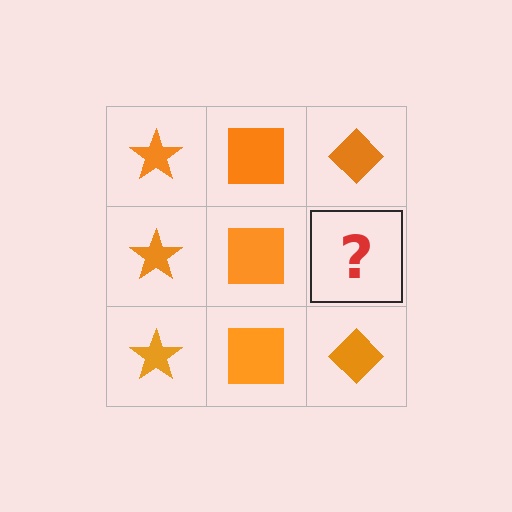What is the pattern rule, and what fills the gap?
The rule is that each column has a consistent shape. The gap should be filled with an orange diamond.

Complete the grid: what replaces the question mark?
The question mark should be replaced with an orange diamond.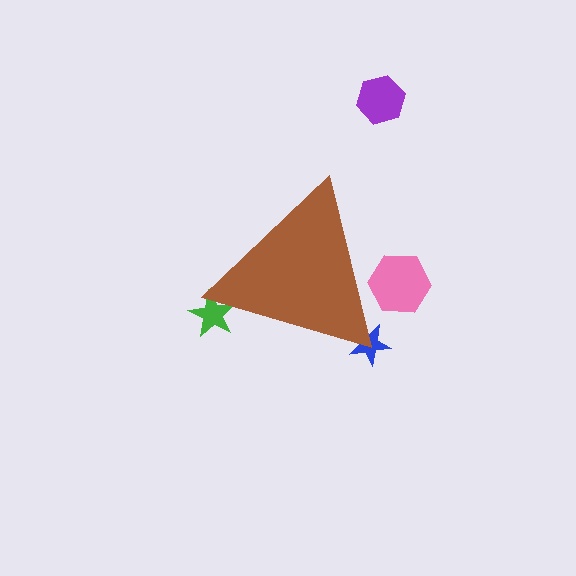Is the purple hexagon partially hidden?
No, the purple hexagon is fully visible.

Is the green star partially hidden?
Yes, the green star is partially hidden behind the brown triangle.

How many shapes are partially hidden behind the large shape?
3 shapes are partially hidden.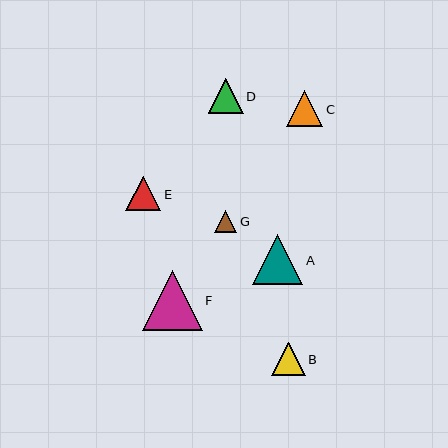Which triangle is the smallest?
Triangle G is the smallest with a size of approximately 23 pixels.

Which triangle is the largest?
Triangle F is the largest with a size of approximately 60 pixels.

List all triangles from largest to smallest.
From largest to smallest: F, A, C, D, E, B, G.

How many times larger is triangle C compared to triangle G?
Triangle C is approximately 1.6 times the size of triangle G.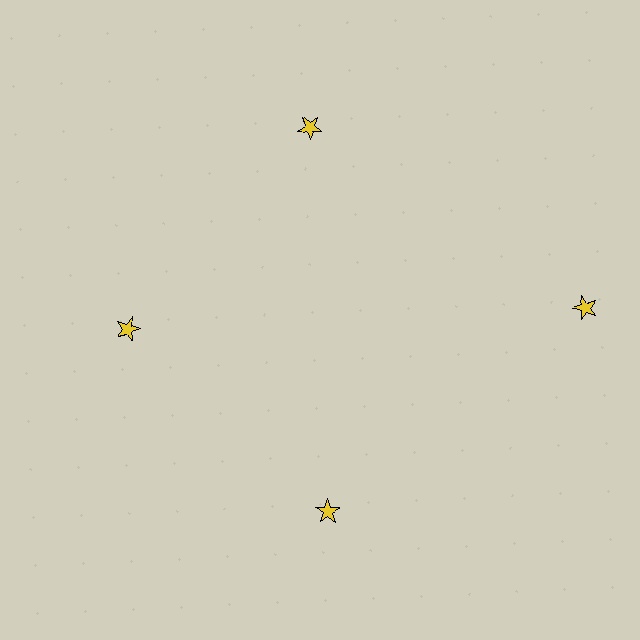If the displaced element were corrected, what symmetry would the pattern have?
It would have 4-fold rotational symmetry — the pattern would map onto itself every 90 degrees.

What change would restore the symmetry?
The symmetry would be restored by moving it inward, back onto the ring so that all 4 stars sit at equal angles and equal distance from the center.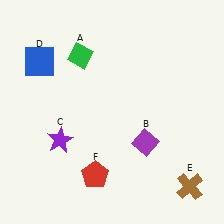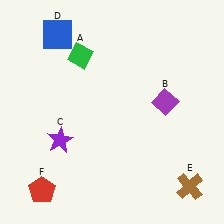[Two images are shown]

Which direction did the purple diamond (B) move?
The purple diamond (B) moved up.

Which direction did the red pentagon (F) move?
The red pentagon (F) moved left.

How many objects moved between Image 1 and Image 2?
3 objects moved between the two images.